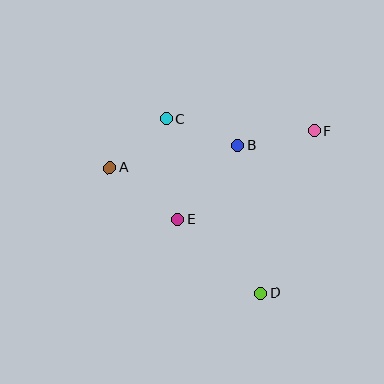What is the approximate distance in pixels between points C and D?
The distance between C and D is approximately 198 pixels.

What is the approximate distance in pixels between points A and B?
The distance between A and B is approximately 130 pixels.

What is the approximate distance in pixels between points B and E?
The distance between B and E is approximately 95 pixels.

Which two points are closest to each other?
Points A and C are closest to each other.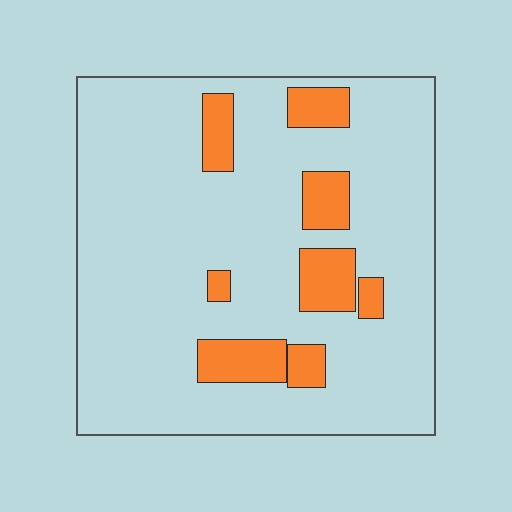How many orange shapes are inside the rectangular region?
8.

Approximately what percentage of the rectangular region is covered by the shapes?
Approximately 15%.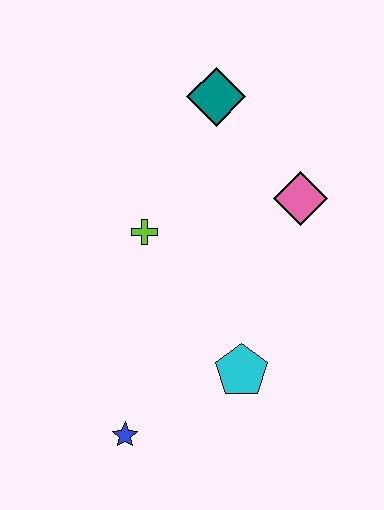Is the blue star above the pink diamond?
No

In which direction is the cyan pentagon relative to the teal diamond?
The cyan pentagon is below the teal diamond.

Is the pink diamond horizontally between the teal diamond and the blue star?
No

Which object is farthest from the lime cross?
The blue star is farthest from the lime cross.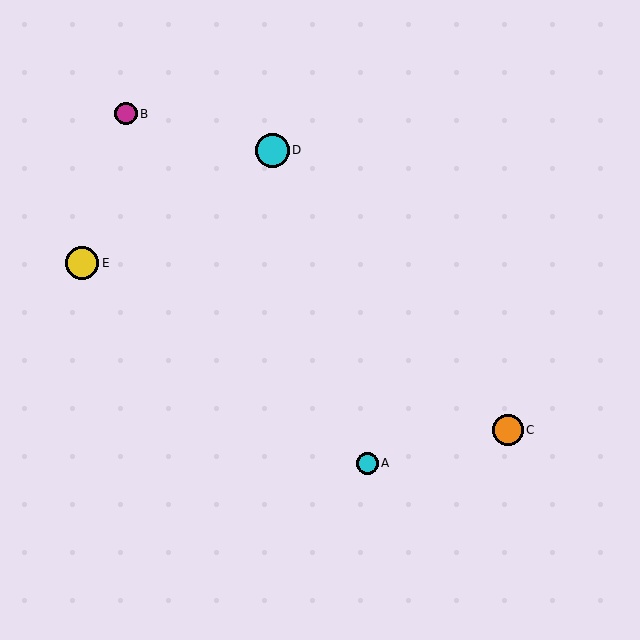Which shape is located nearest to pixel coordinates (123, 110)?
The magenta circle (labeled B) at (126, 114) is nearest to that location.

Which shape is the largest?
The cyan circle (labeled D) is the largest.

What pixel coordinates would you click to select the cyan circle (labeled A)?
Click at (368, 463) to select the cyan circle A.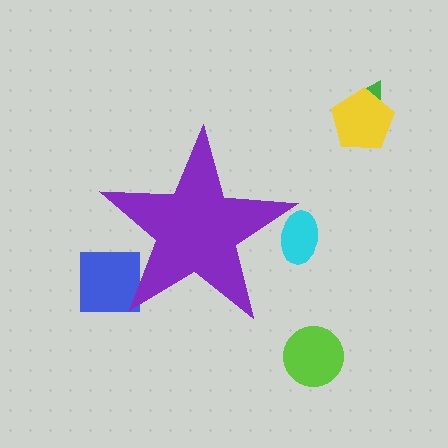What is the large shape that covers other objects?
A purple star.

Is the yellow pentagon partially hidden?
No, the yellow pentagon is fully visible.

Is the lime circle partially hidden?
No, the lime circle is fully visible.